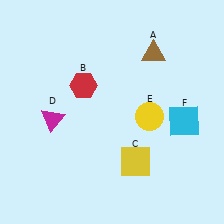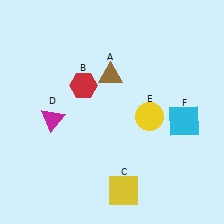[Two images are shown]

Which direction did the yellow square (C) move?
The yellow square (C) moved down.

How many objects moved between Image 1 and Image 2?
2 objects moved between the two images.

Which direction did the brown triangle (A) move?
The brown triangle (A) moved left.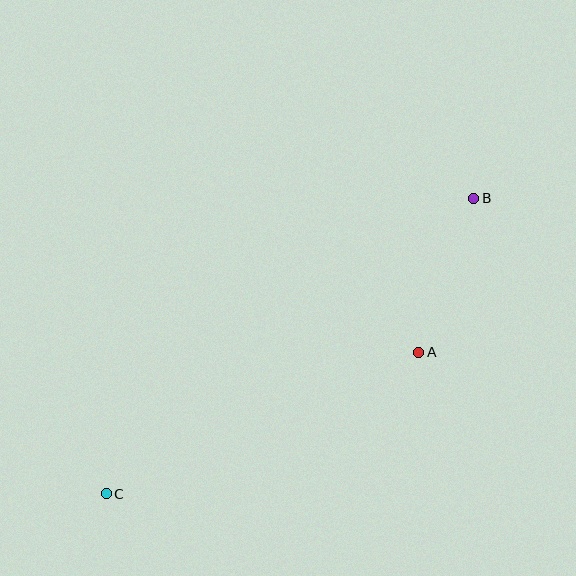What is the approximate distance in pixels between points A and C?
The distance between A and C is approximately 343 pixels.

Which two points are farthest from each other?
Points B and C are farthest from each other.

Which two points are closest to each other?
Points A and B are closest to each other.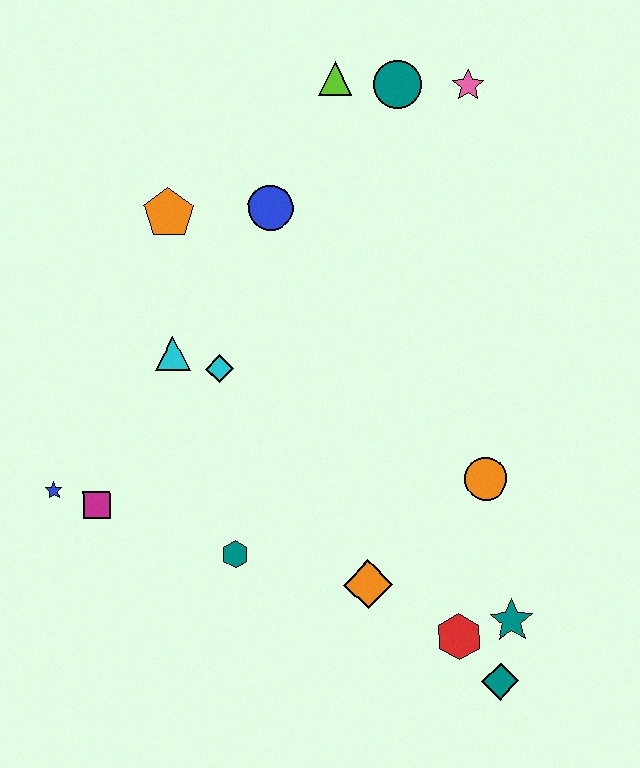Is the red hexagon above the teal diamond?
Yes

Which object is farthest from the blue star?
The pink star is farthest from the blue star.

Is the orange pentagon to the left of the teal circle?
Yes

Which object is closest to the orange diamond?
The red hexagon is closest to the orange diamond.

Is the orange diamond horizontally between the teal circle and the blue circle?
Yes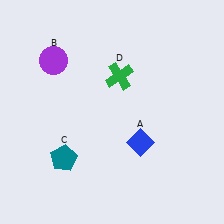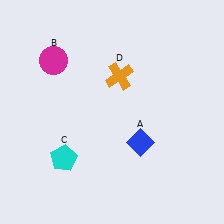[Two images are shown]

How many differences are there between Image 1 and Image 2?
There are 3 differences between the two images.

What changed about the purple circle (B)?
In Image 1, B is purple. In Image 2, it changed to magenta.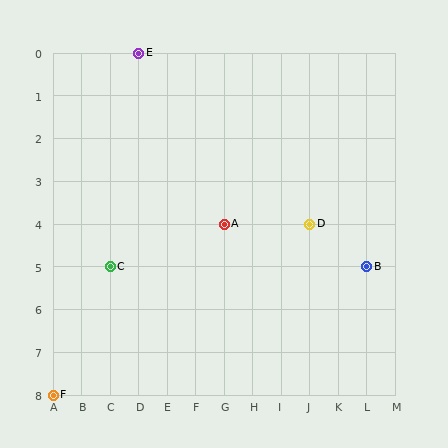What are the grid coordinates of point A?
Point A is at grid coordinates (G, 4).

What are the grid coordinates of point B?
Point B is at grid coordinates (L, 5).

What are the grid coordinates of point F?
Point F is at grid coordinates (A, 8).